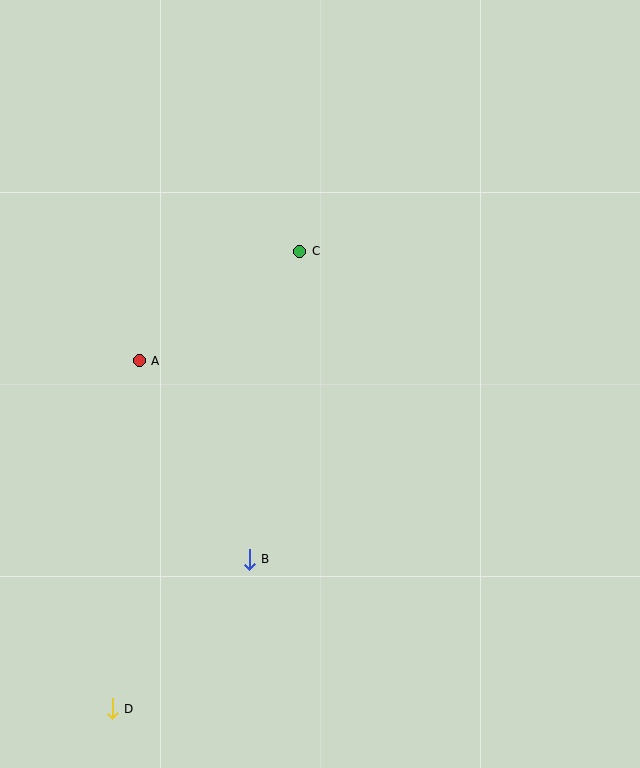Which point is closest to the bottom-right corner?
Point B is closest to the bottom-right corner.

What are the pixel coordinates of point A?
Point A is at (139, 361).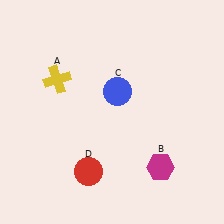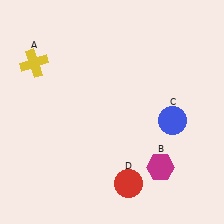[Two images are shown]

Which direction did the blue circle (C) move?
The blue circle (C) moved right.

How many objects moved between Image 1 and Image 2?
3 objects moved between the two images.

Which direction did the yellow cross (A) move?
The yellow cross (A) moved left.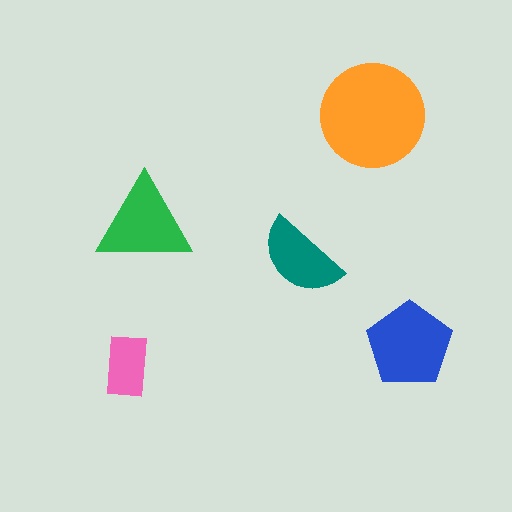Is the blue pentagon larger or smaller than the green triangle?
Larger.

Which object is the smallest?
The pink rectangle.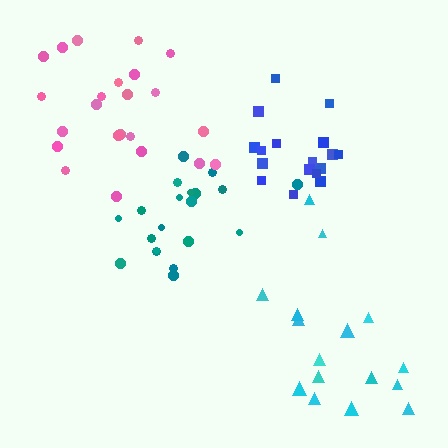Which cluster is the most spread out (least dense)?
Cyan.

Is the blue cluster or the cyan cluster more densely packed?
Blue.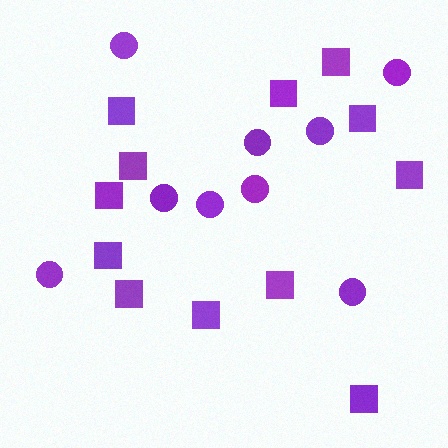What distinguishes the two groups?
There are 2 groups: one group of squares (12) and one group of circles (9).